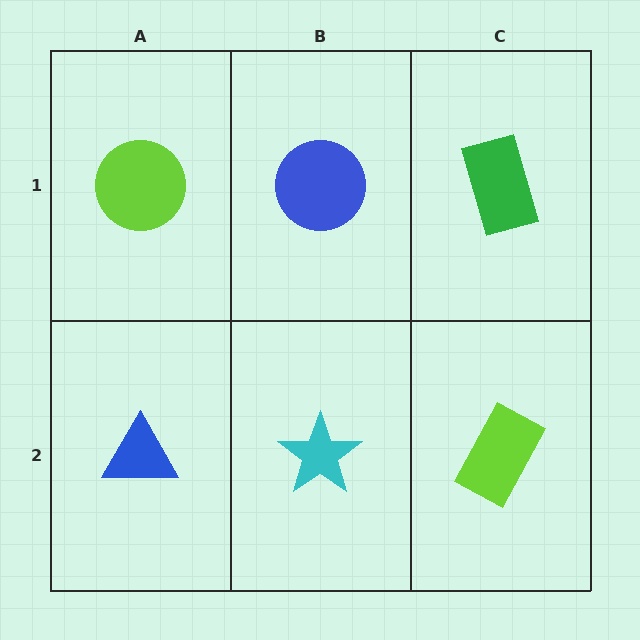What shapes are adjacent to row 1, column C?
A lime rectangle (row 2, column C), a blue circle (row 1, column B).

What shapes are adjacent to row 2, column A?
A lime circle (row 1, column A), a cyan star (row 2, column B).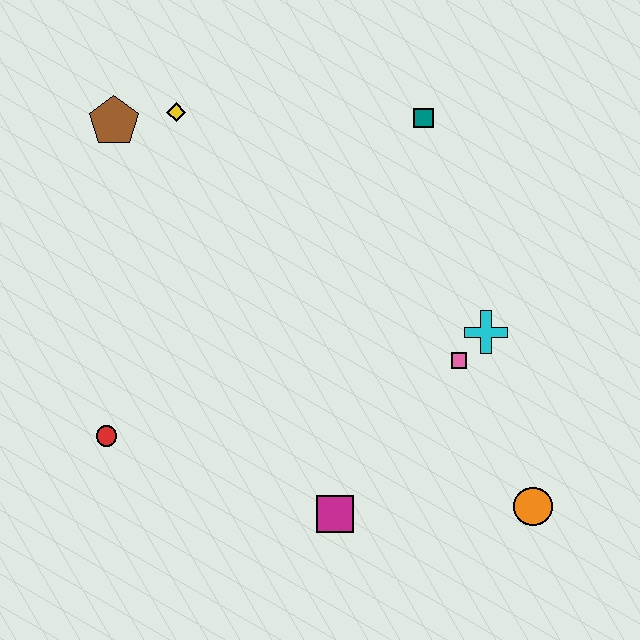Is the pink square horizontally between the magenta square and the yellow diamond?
No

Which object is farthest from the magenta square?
The brown pentagon is farthest from the magenta square.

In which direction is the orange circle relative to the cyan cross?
The orange circle is below the cyan cross.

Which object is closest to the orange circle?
The pink square is closest to the orange circle.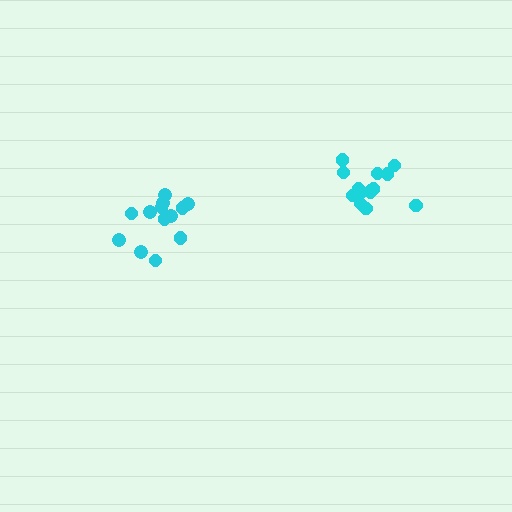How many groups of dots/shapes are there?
There are 2 groups.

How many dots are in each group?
Group 1: 13 dots, Group 2: 14 dots (27 total).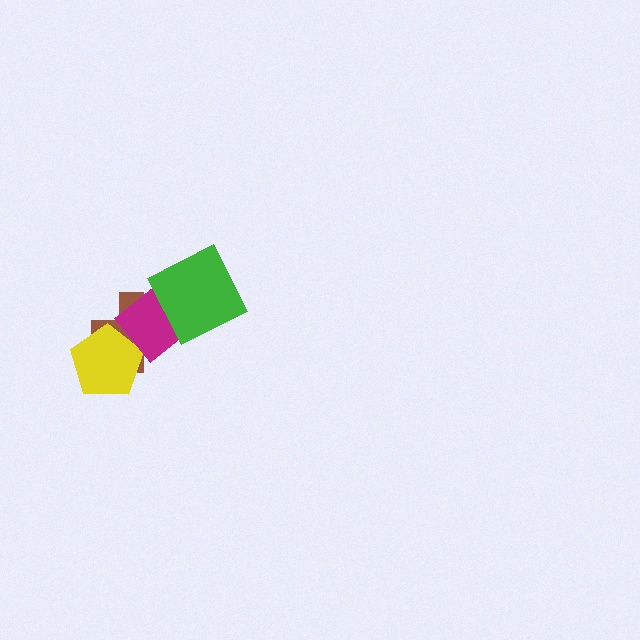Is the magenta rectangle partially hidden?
Yes, it is partially covered by another shape.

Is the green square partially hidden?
No, no other shape covers it.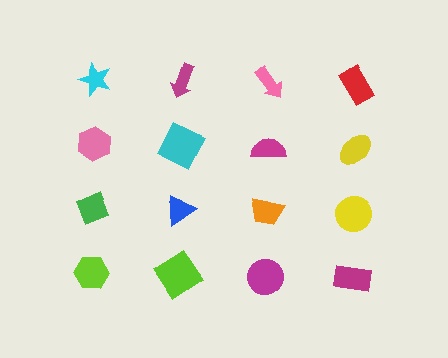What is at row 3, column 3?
An orange trapezoid.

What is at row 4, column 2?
A lime diamond.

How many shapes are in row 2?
4 shapes.